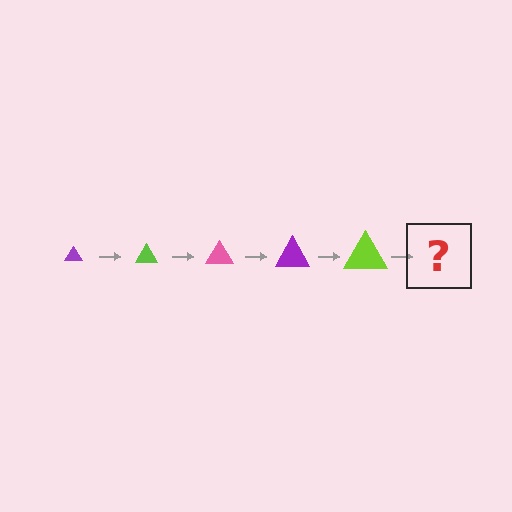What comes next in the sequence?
The next element should be a pink triangle, larger than the previous one.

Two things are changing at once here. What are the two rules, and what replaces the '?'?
The two rules are that the triangle grows larger each step and the color cycles through purple, lime, and pink. The '?' should be a pink triangle, larger than the previous one.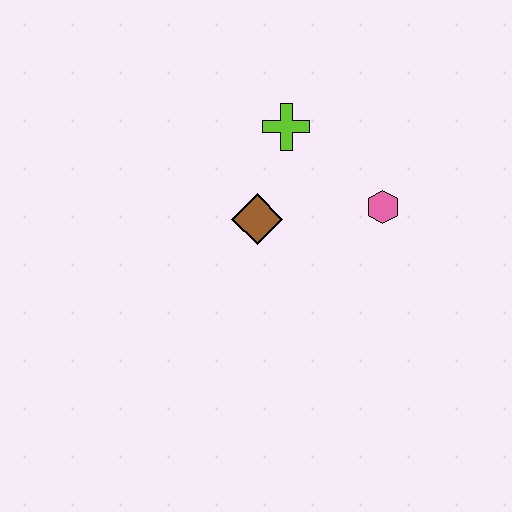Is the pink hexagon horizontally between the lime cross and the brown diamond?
No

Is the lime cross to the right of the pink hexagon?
No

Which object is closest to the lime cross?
The brown diamond is closest to the lime cross.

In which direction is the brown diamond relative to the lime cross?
The brown diamond is below the lime cross.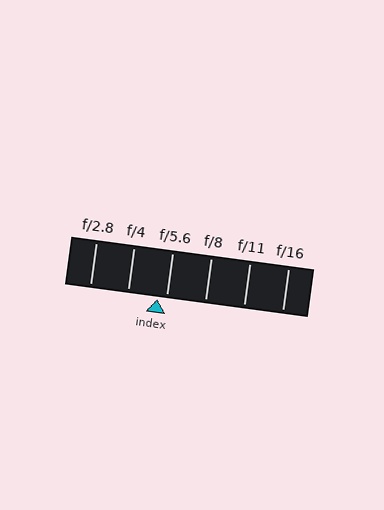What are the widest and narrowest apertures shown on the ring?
The widest aperture shown is f/2.8 and the narrowest is f/16.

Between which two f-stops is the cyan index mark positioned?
The index mark is between f/4 and f/5.6.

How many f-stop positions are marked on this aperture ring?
There are 6 f-stop positions marked.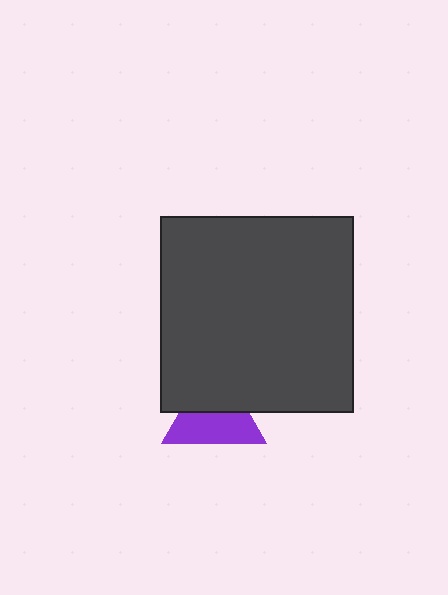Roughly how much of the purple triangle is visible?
About half of it is visible (roughly 55%).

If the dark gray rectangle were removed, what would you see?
You would see the complete purple triangle.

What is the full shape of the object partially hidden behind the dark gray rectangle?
The partially hidden object is a purple triangle.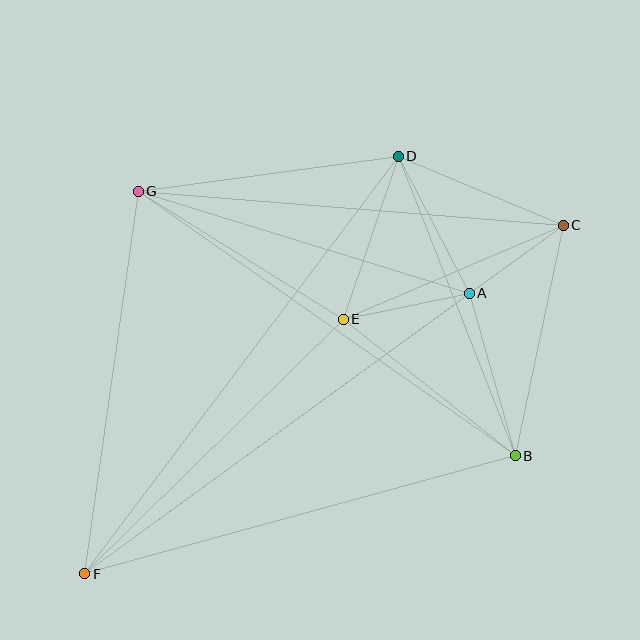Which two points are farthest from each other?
Points C and F are farthest from each other.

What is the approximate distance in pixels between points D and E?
The distance between D and E is approximately 172 pixels.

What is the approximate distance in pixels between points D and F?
The distance between D and F is approximately 522 pixels.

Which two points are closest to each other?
Points A and C are closest to each other.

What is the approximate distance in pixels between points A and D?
The distance between A and D is approximately 155 pixels.